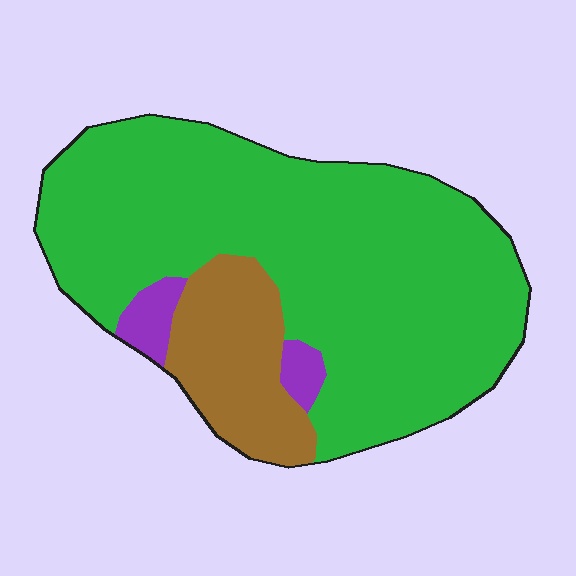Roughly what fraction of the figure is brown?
Brown covers 17% of the figure.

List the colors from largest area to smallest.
From largest to smallest: green, brown, purple.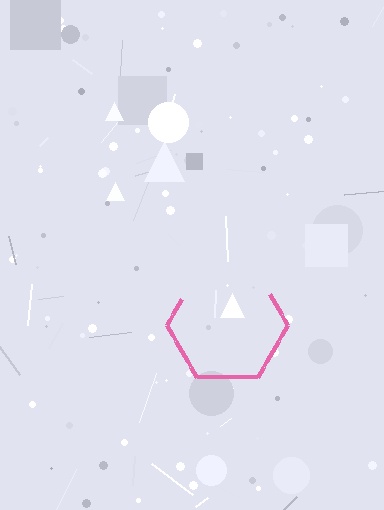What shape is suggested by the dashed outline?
The dashed outline suggests a hexagon.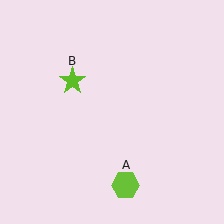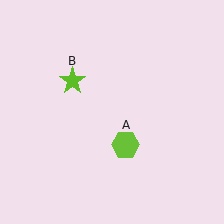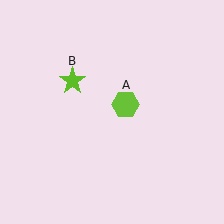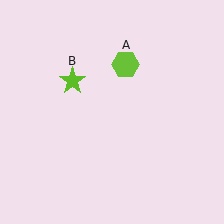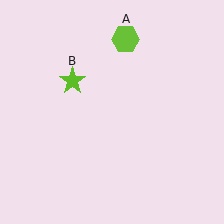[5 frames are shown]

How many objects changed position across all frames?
1 object changed position: lime hexagon (object A).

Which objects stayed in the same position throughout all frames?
Lime star (object B) remained stationary.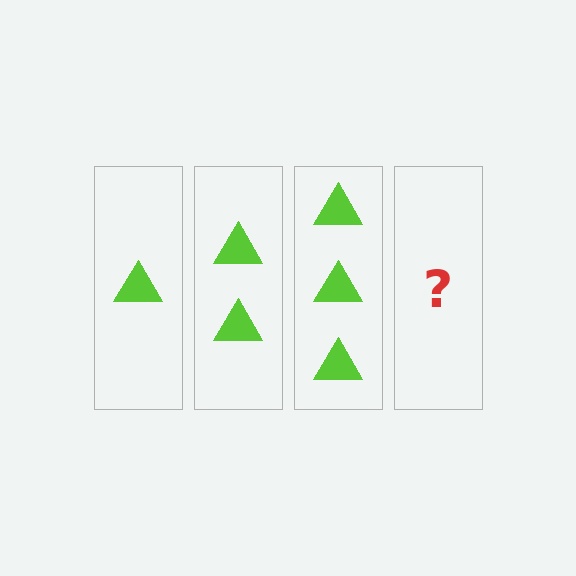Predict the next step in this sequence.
The next step is 4 triangles.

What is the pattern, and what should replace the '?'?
The pattern is that each step adds one more triangle. The '?' should be 4 triangles.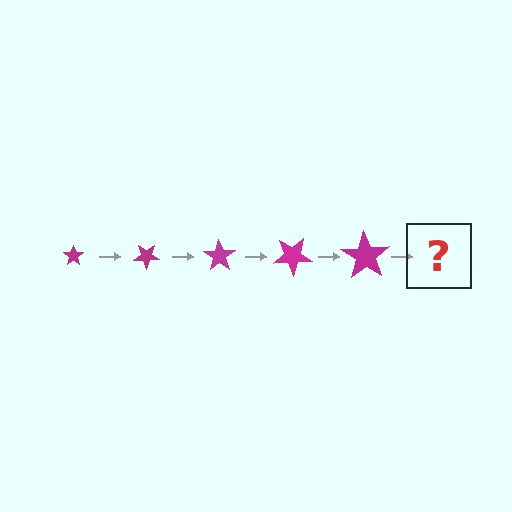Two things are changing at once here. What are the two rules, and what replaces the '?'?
The two rules are that the star grows larger each step and it rotates 35 degrees each step. The '?' should be a star, larger than the previous one and rotated 175 degrees from the start.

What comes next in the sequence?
The next element should be a star, larger than the previous one and rotated 175 degrees from the start.